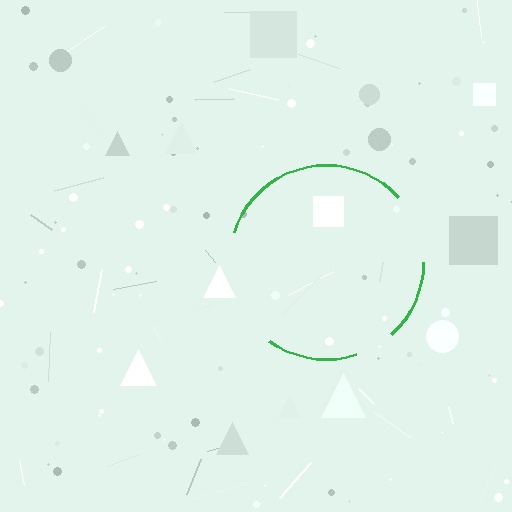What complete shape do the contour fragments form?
The contour fragments form a circle.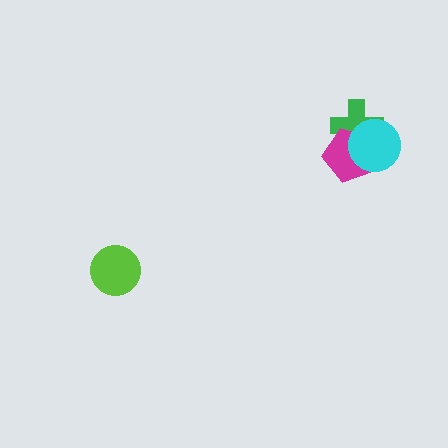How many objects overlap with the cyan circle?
2 objects overlap with the cyan circle.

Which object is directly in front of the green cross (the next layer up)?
The magenta pentagon is directly in front of the green cross.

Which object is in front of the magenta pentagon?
The cyan circle is in front of the magenta pentagon.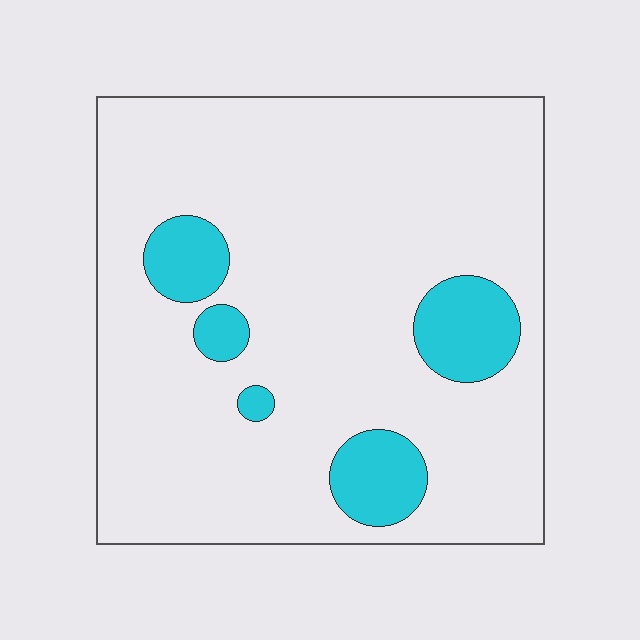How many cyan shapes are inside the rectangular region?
5.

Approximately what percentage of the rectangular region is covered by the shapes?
Approximately 15%.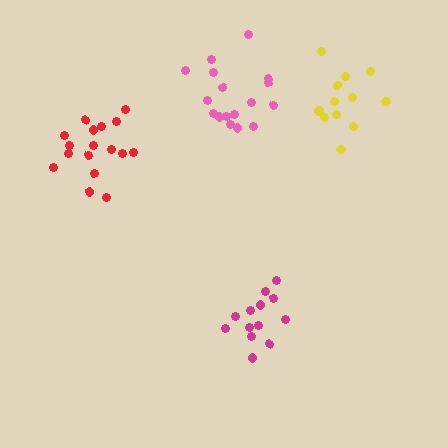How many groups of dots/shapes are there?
There are 4 groups.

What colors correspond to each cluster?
The clusters are colored: magenta, red, pink, yellow.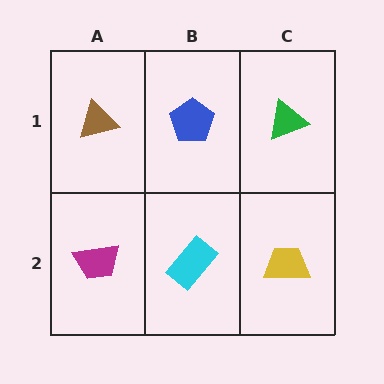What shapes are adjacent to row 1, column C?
A yellow trapezoid (row 2, column C), a blue pentagon (row 1, column B).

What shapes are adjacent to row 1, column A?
A magenta trapezoid (row 2, column A), a blue pentagon (row 1, column B).